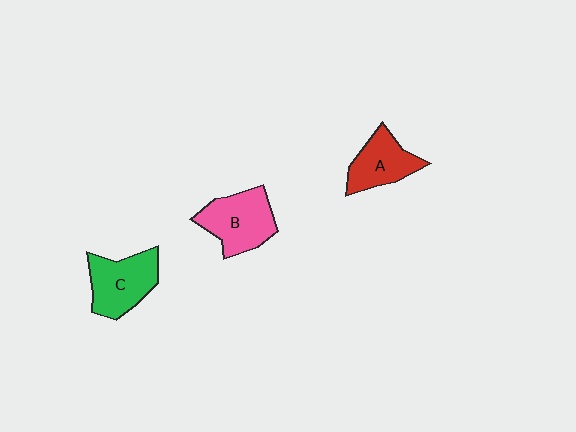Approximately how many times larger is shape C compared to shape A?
Approximately 1.2 times.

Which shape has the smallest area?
Shape A (red).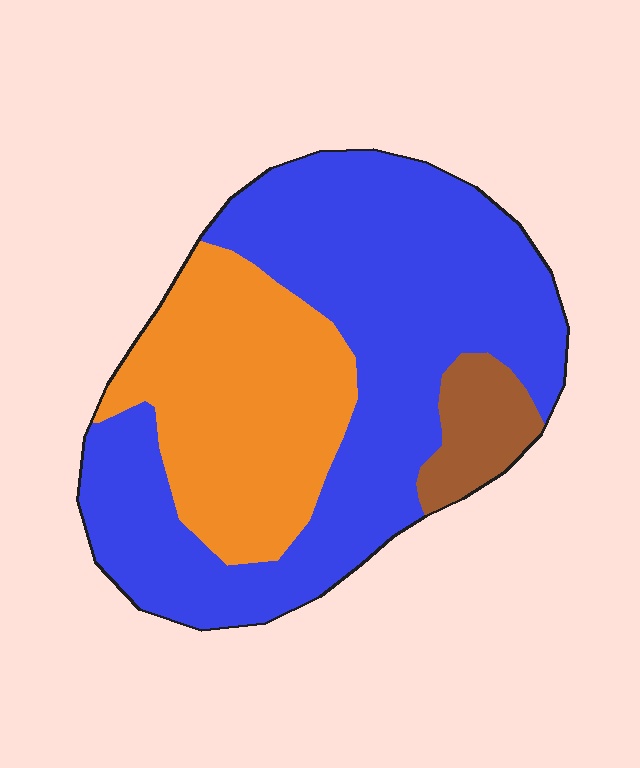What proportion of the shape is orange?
Orange covers 31% of the shape.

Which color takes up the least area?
Brown, at roughly 10%.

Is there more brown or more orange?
Orange.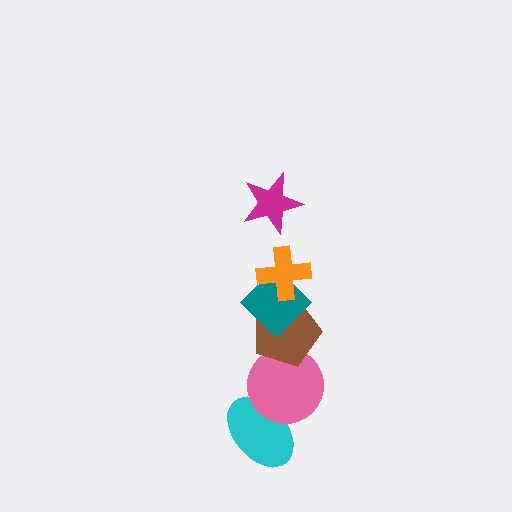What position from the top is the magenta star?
The magenta star is 1st from the top.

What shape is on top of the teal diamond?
The orange cross is on top of the teal diamond.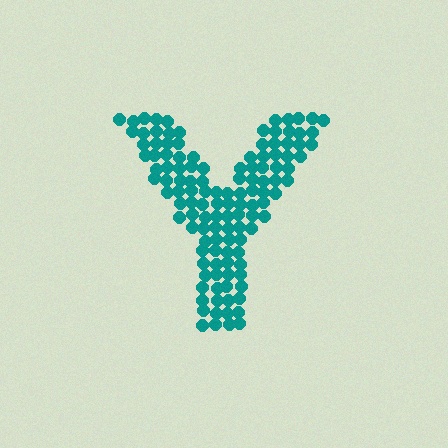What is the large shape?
The large shape is the letter Y.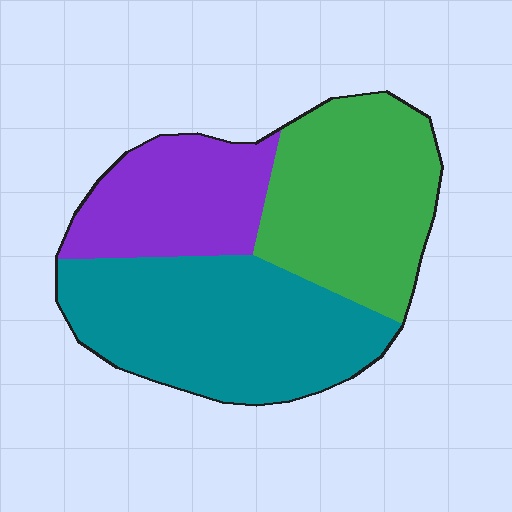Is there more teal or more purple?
Teal.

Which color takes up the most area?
Teal, at roughly 40%.